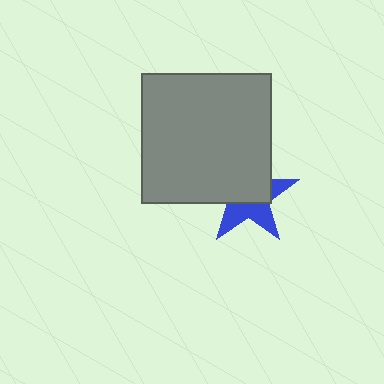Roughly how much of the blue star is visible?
A small part of it is visible (roughly 45%).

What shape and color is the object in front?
The object in front is a gray square.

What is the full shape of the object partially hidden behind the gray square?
The partially hidden object is a blue star.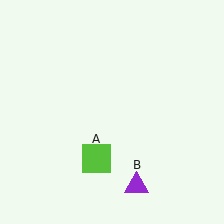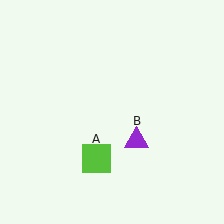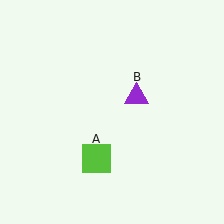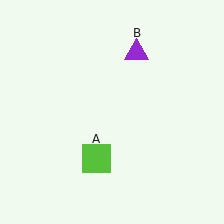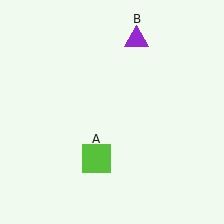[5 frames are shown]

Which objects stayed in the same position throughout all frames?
Lime square (object A) remained stationary.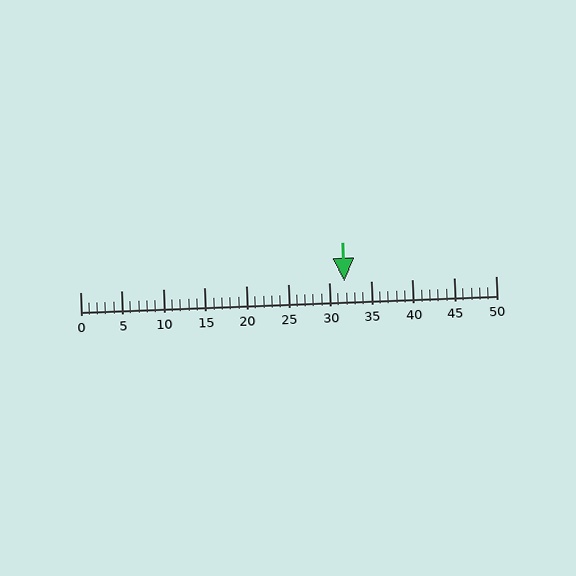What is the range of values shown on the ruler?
The ruler shows values from 0 to 50.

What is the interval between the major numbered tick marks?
The major tick marks are spaced 5 units apart.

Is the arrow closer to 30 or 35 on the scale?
The arrow is closer to 30.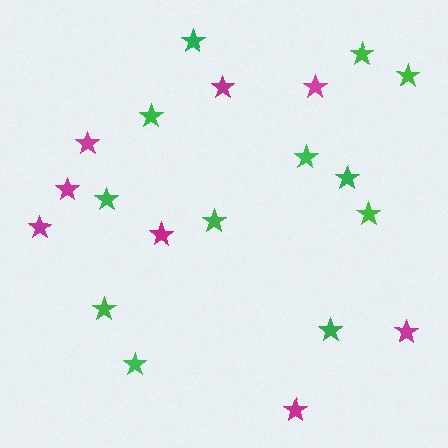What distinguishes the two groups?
There are 2 groups: one group of green stars (12) and one group of magenta stars (8).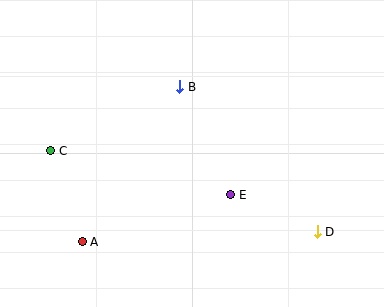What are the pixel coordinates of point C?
Point C is at (51, 151).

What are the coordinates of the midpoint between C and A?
The midpoint between C and A is at (67, 196).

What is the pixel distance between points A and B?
The distance between A and B is 183 pixels.